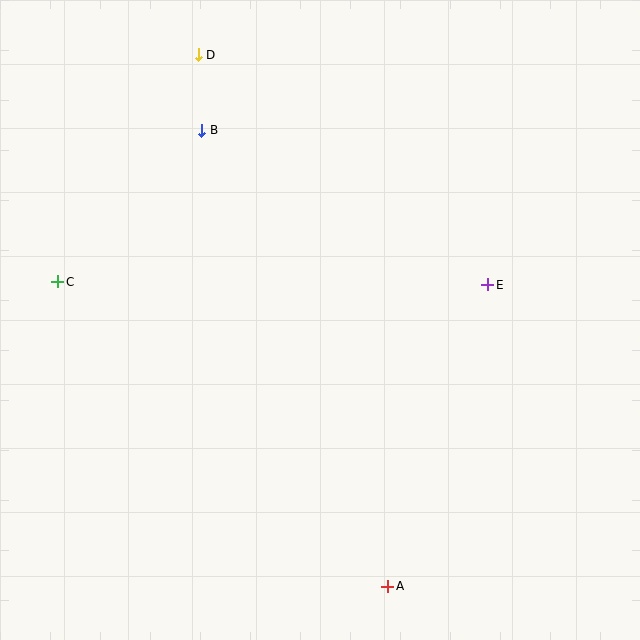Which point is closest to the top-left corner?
Point D is closest to the top-left corner.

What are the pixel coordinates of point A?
Point A is at (388, 586).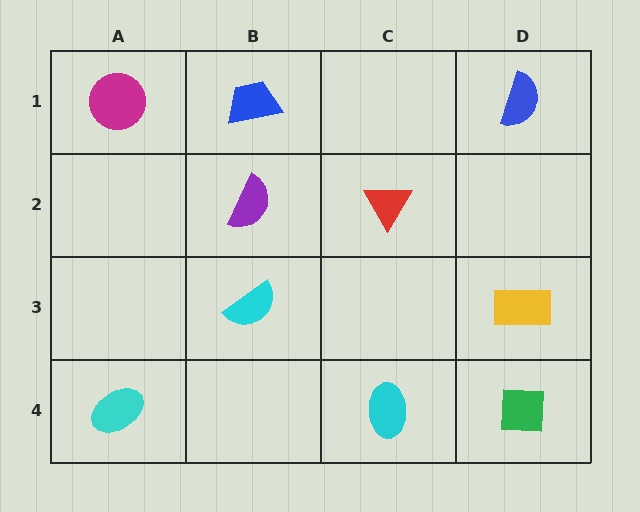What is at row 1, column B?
A blue trapezoid.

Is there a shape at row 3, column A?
No, that cell is empty.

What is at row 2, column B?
A purple semicircle.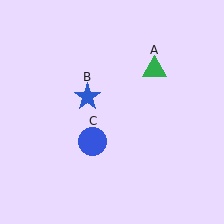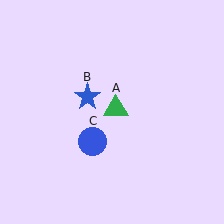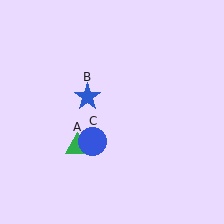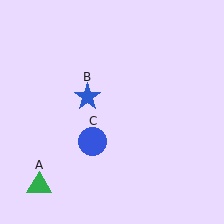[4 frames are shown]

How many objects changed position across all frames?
1 object changed position: green triangle (object A).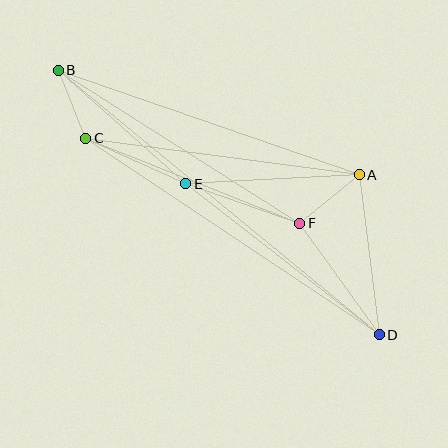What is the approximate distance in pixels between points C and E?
The distance between C and E is approximately 109 pixels.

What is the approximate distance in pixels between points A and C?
The distance between A and C is approximately 276 pixels.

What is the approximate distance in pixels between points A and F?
The distance between A and F is approximately 77 pixels.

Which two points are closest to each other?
Points B and C are closest to each other.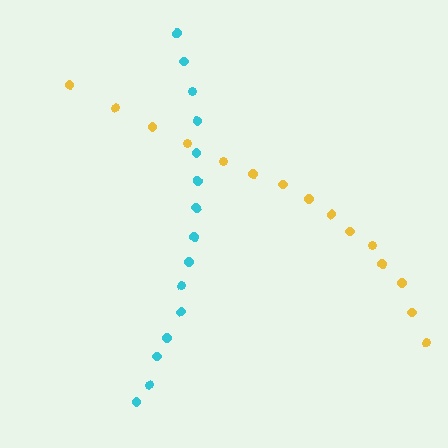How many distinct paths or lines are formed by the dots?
There are 2 distinct paths.